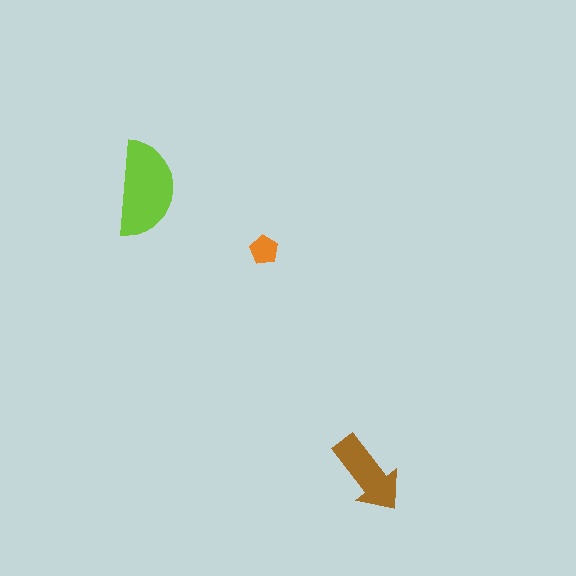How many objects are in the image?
There are 3 objects in the image.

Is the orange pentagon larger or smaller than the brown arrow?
Smaller.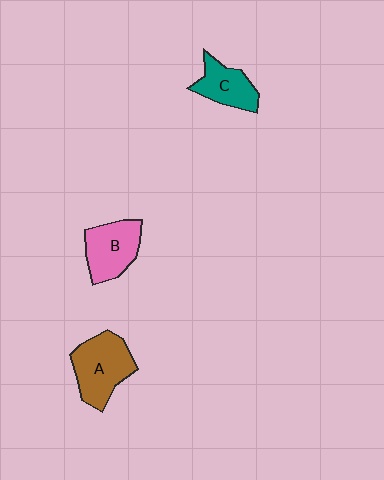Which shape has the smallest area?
Shape C (teal).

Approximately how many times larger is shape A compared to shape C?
Approximately 1.5 times.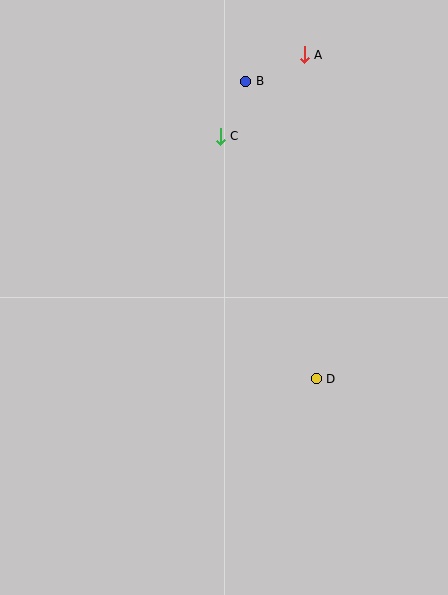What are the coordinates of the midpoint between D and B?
The midpoint between D and B is at (281, 230).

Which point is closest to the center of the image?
Point D at (316, 379) is closest to the center.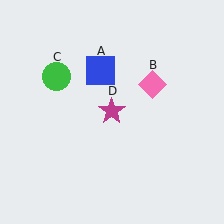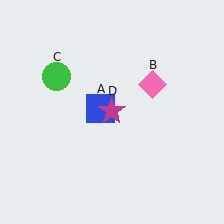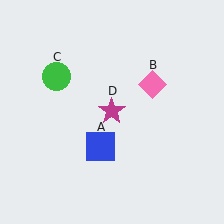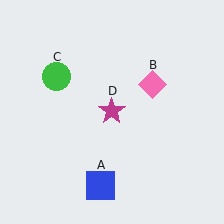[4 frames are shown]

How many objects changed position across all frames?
1 object changed position: blue square (object A).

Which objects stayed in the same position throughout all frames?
Pink diamond (object B) and green circle (object C) and magenta star (object D) remained stationary.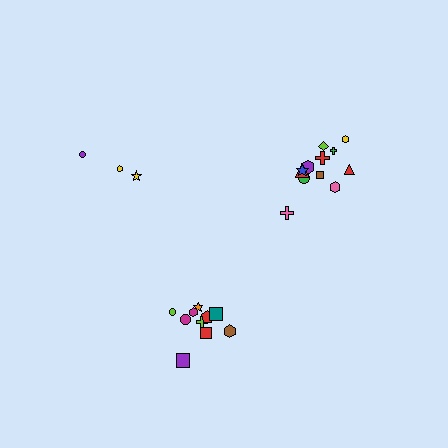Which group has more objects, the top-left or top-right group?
The top-right group.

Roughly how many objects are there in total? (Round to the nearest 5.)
Roughly 25 objects in total.